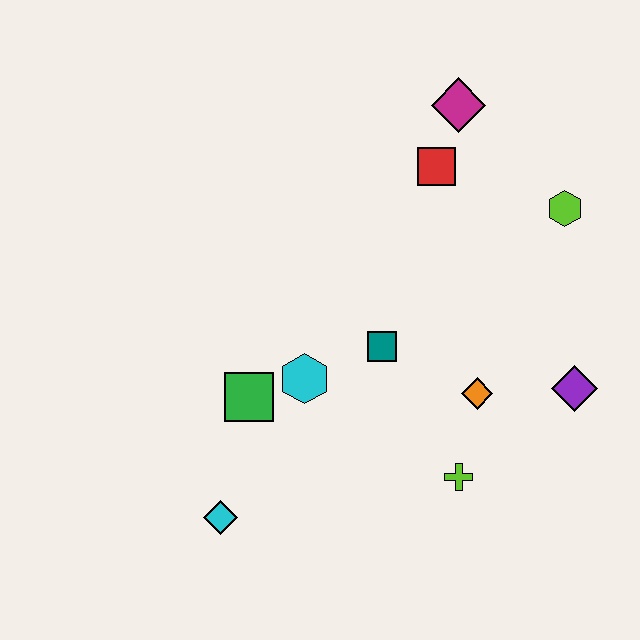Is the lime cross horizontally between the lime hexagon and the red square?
Yes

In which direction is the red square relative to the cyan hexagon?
The red square is above the cyan hexagon.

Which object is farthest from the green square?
The lime hexagon is farthest from the green square.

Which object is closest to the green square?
The cyan hexagon is closest to the green square.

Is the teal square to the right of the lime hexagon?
No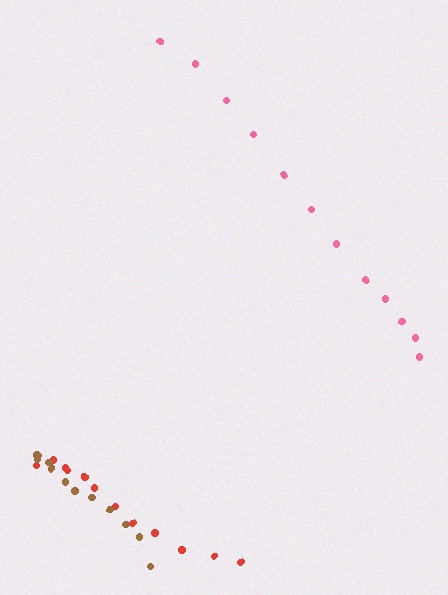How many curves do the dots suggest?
There are 3 distinct paths.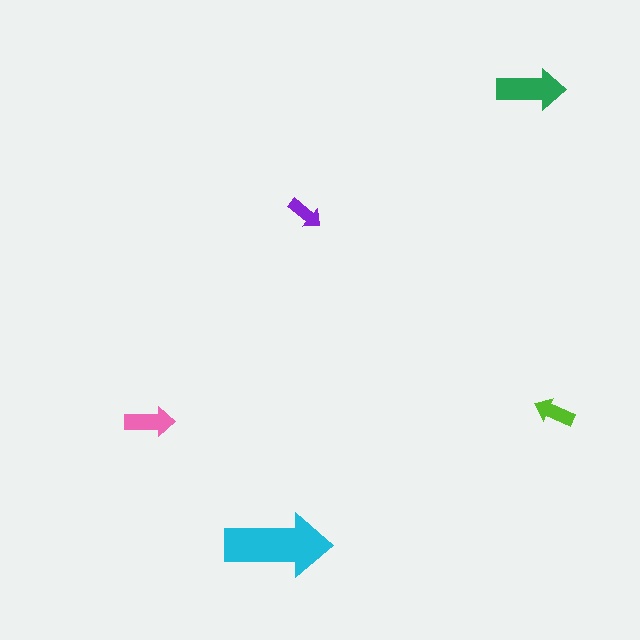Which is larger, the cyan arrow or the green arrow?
The cyan one.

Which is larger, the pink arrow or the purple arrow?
The pink one.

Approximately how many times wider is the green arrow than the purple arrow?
About 2 times wider.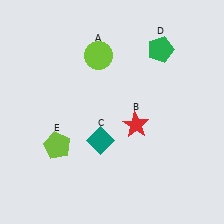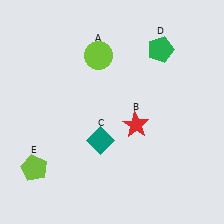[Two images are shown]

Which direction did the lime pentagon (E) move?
The lime pentagon (E) moved left.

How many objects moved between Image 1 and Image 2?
1 object moved between the two images.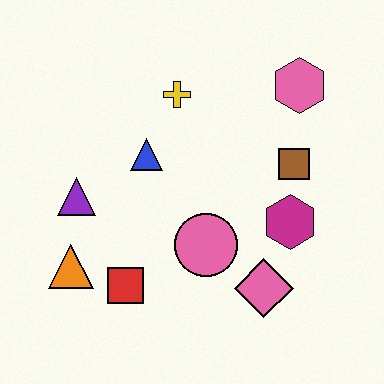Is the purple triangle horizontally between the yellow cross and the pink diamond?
No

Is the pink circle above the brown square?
No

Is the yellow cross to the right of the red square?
Yes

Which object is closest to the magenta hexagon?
The brown square is closest to the magenta hexagon.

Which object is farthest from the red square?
The pink hexagon is farthest from the red square.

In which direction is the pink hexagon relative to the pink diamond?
The pink hexagon is above the pink diamond.